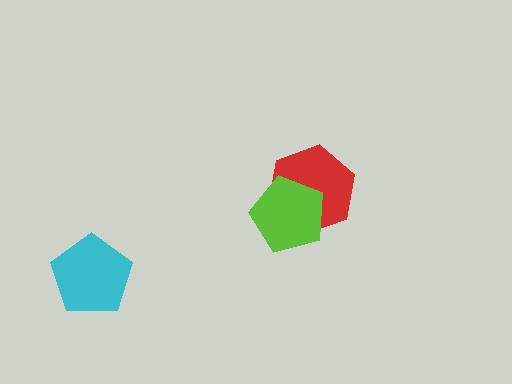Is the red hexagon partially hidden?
Yes, it is partially covered by another shape.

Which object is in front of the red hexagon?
The lime pentagon is in front of the red hexagon.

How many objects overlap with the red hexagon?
1 object overlaps with the red hexagon.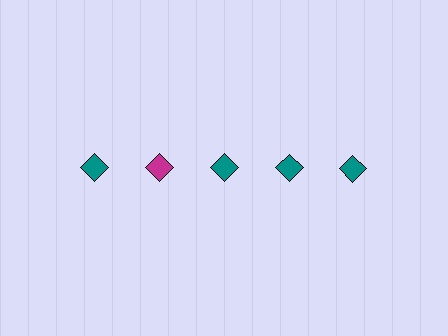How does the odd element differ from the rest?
It has a different color: magenta instead of teal.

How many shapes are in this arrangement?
There are 5 shapes arranged in a grid pattern.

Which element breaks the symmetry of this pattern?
The magenta diamond in the top row, second from left column breaks the symmetry. All other shapes are teal diamonds.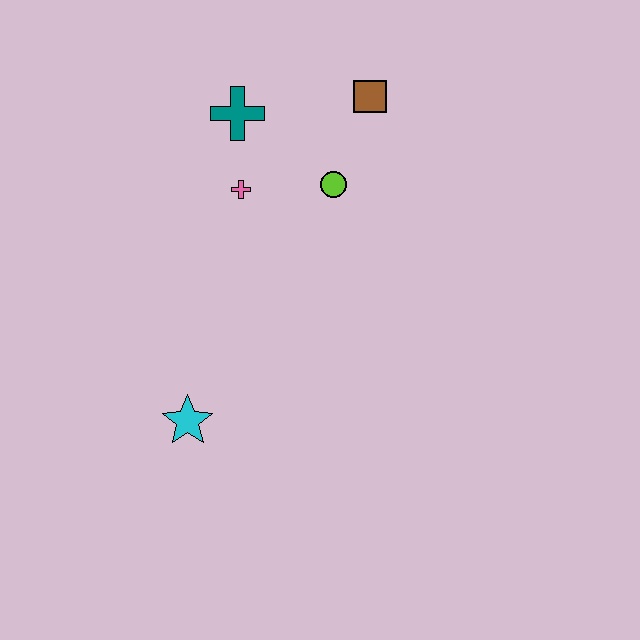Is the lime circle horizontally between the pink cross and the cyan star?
No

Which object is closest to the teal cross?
The pink cross is closest to the teal cross.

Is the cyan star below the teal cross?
Yes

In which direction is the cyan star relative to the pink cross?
The cyan star is below the pink cross.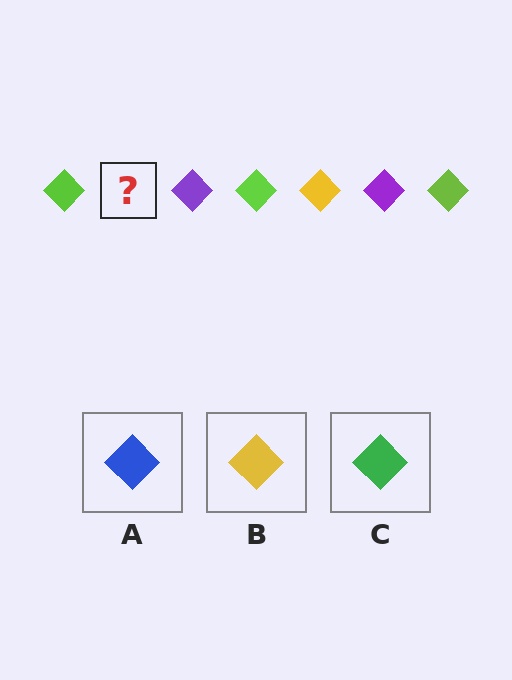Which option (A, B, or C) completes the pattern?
B.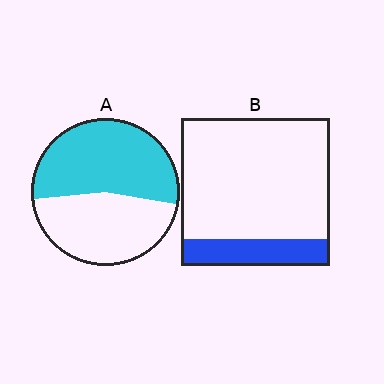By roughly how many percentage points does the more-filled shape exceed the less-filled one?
By roughly 35 percentage points (A over B).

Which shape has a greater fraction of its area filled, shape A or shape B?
Shape A.